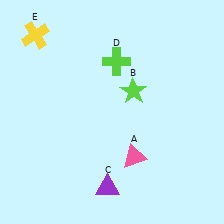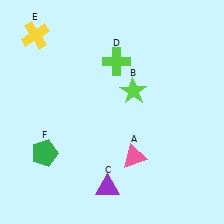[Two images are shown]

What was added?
A green pentagon (F) was added in Image 2.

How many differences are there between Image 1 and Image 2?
There is 1 difference between the two images.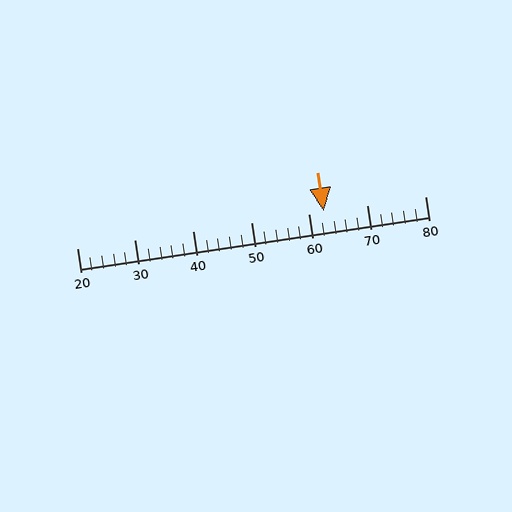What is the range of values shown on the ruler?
The ruler shows values from 20 to 80.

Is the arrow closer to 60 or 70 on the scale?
The arrow is closer to 60.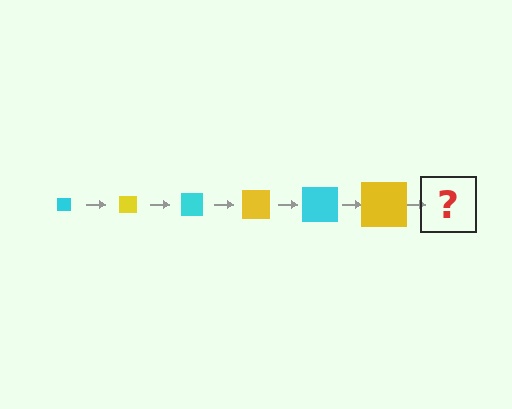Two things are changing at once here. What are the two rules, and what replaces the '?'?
The two rules are that the square grows larger each step and the color cycles through cyan and yellow. The '?' should be a cyan square, larger than the previous one.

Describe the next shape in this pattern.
It should be a cyan square, larger than the previous one.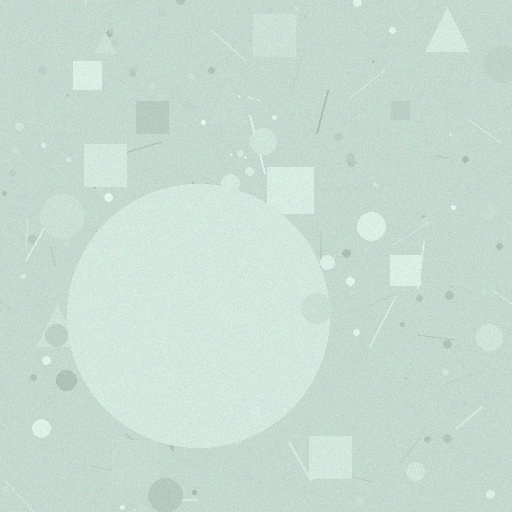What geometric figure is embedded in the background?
A circle is embedded in the background.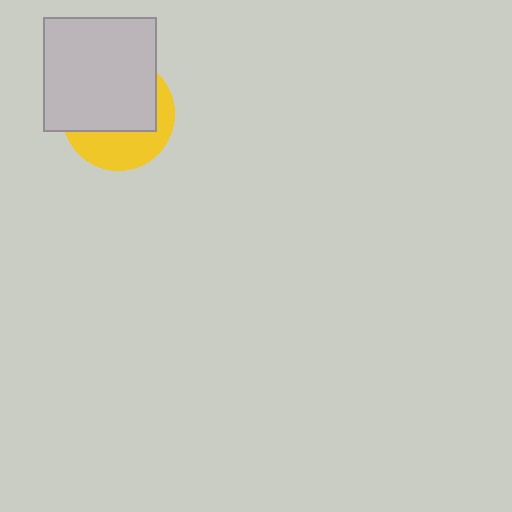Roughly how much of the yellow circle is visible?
A small part of it is visible (roughly 39%).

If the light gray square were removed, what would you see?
You would see the complete yellow circle.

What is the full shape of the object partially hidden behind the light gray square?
The partially hidden object is a yellow circle.